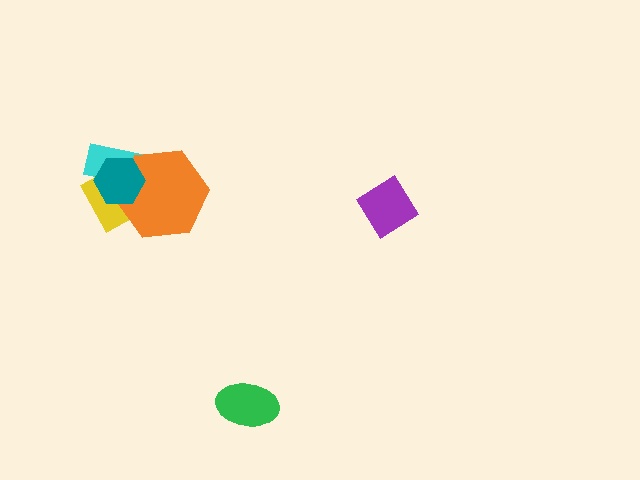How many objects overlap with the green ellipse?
0 objects overlap with the green ellipse.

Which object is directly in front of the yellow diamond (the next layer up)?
The orange hexagon is directly in front of the yellow diamond.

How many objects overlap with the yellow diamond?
3 objects overlap with the yellow diamond.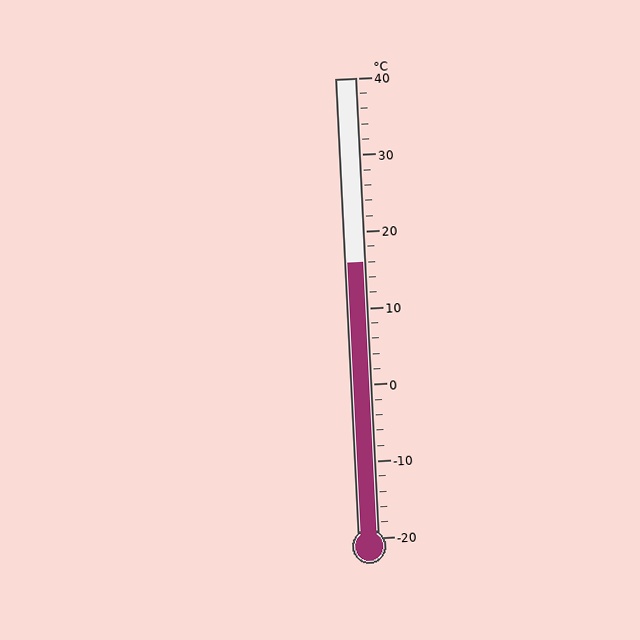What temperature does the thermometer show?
The thermometer shows approximately 16°C.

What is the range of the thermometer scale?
The thermometer scale ranges from -20°C to 40°C.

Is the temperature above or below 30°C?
The temperature is below 30°C.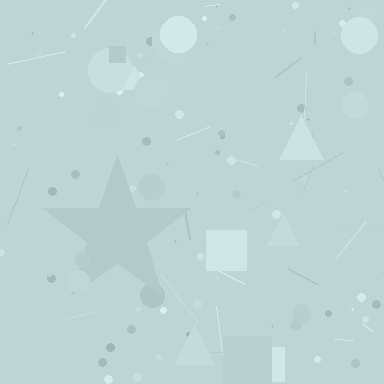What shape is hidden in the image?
A star is hidden in the image.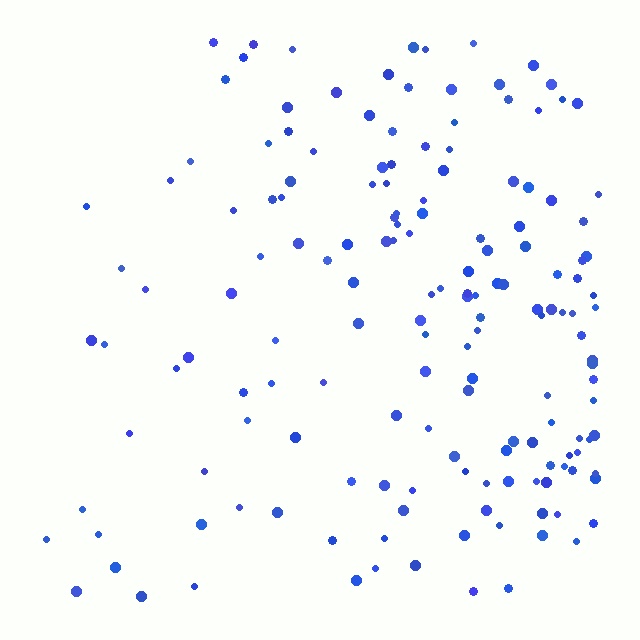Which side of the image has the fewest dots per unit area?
The left.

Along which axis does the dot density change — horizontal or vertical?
Horizontal.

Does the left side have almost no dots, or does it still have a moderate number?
Still a moderate number, just noticeably fewer than the right.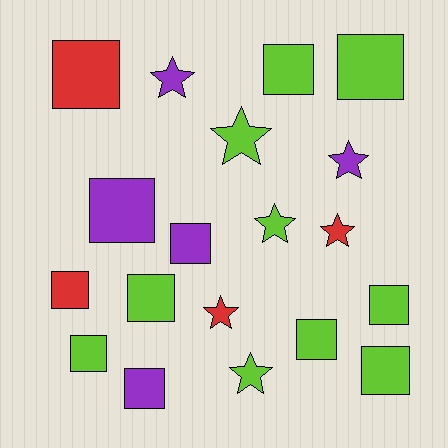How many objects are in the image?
There are 19 objects.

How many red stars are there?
There are 2 red stars.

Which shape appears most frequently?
Square, with 12 objects.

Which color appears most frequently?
Lime, with 10 objects.